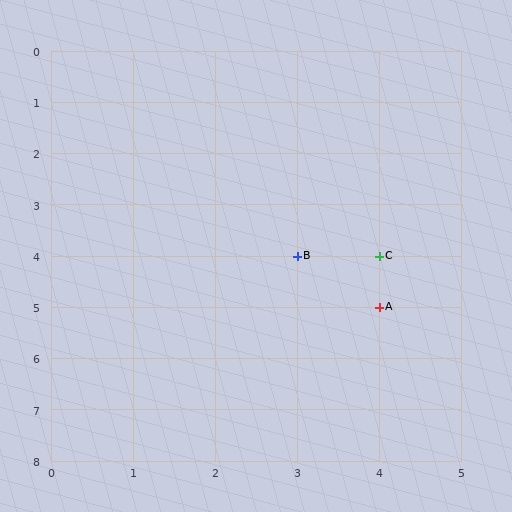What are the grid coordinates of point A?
Point A is at grid coordinates (4, 5).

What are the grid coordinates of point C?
Point C is at grid coordinates (4, 4).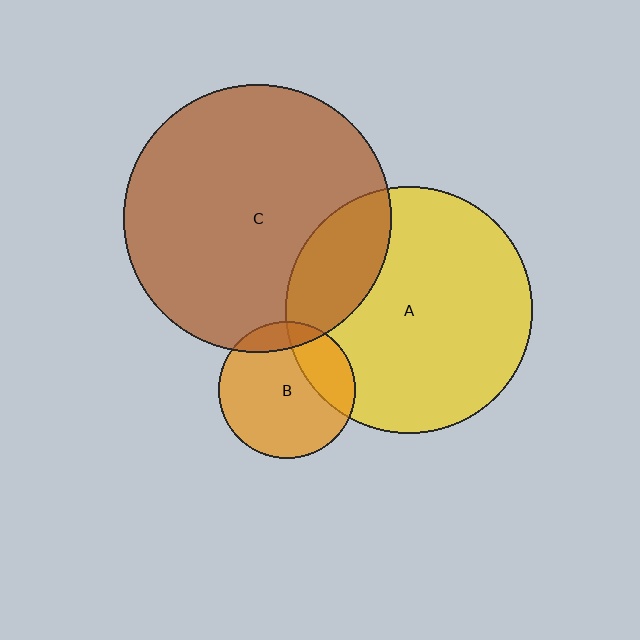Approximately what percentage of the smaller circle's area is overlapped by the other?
Approximately 20%.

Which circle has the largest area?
Circle C (brown).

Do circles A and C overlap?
Yes.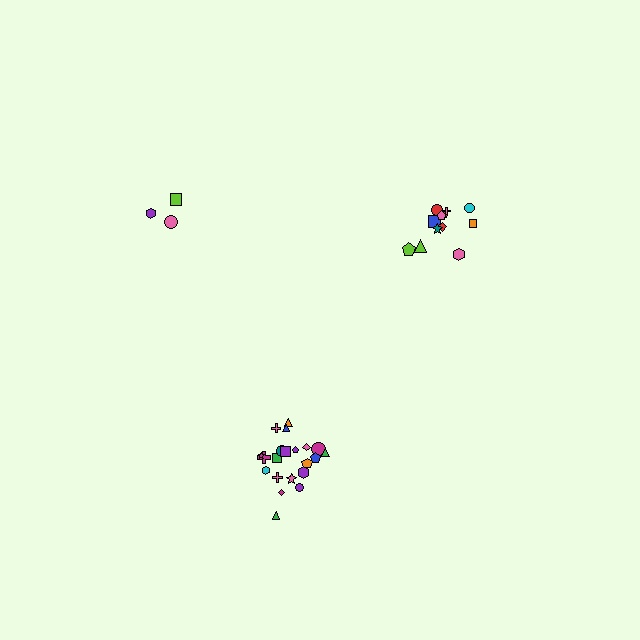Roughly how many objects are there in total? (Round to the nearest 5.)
Roughly 35 objects in total.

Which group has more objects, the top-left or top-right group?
The top-right group.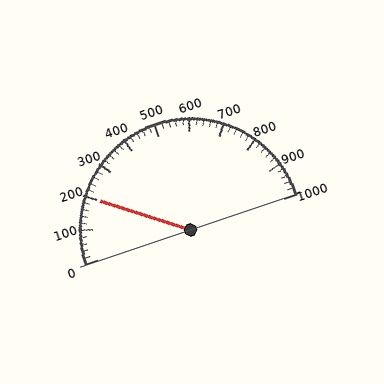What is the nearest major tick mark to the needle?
The nearest major tick mark is 200.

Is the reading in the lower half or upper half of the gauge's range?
The reading is in the lower half of the range (0 to 1000).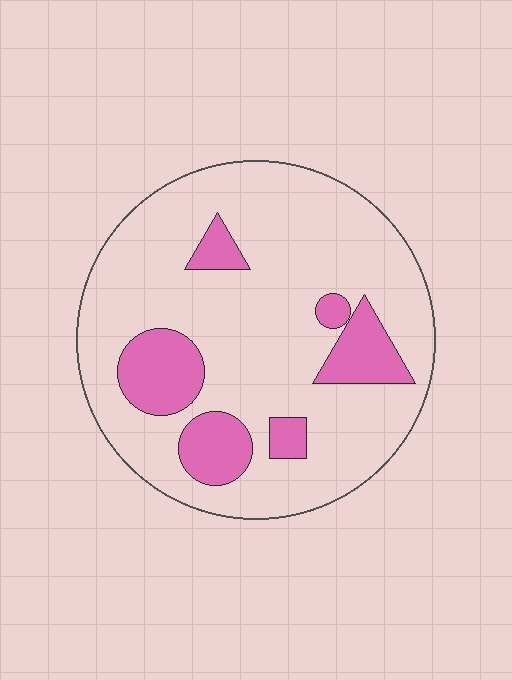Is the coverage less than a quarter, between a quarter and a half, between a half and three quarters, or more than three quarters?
Less than a quarter.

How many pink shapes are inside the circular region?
6.